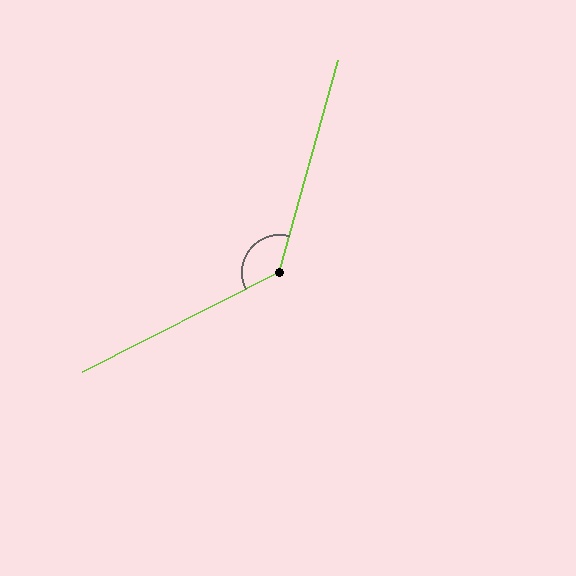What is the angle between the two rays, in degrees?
Approximately 132 degrees.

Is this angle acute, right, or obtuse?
It is obtuse.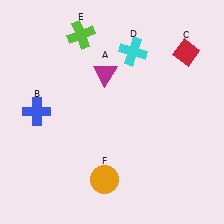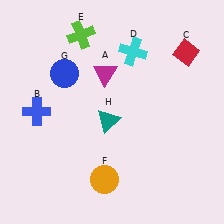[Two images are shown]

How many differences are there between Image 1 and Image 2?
There are 2 differences between the two images.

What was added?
A blue circle (G), a teal triangle (H) were added in Image 2.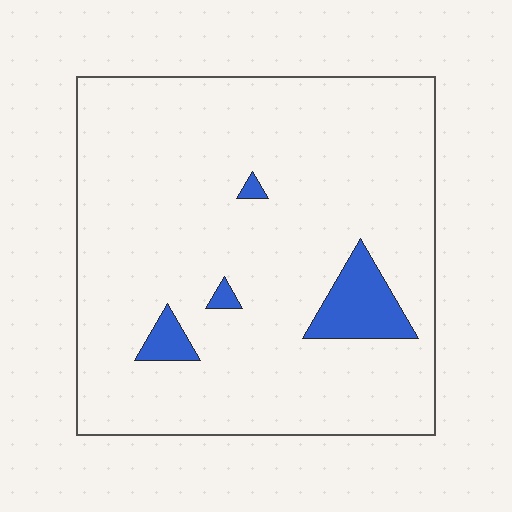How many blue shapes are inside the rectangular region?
4.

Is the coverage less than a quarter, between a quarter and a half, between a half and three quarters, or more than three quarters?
Less than a quarter.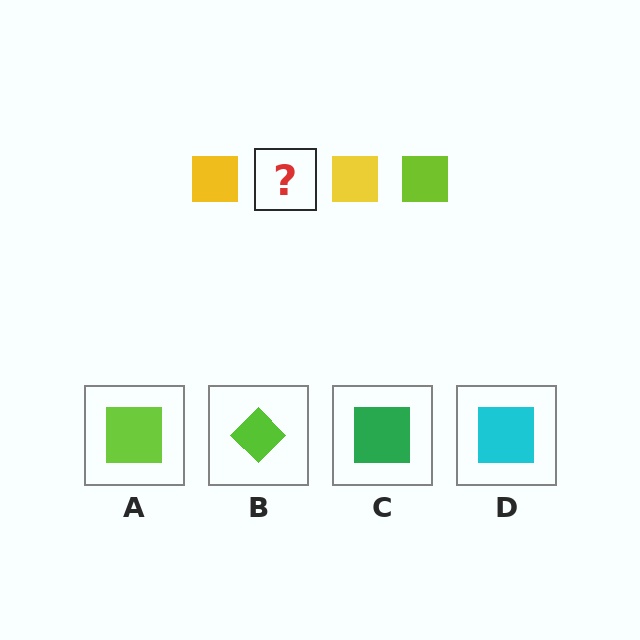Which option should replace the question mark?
Option A.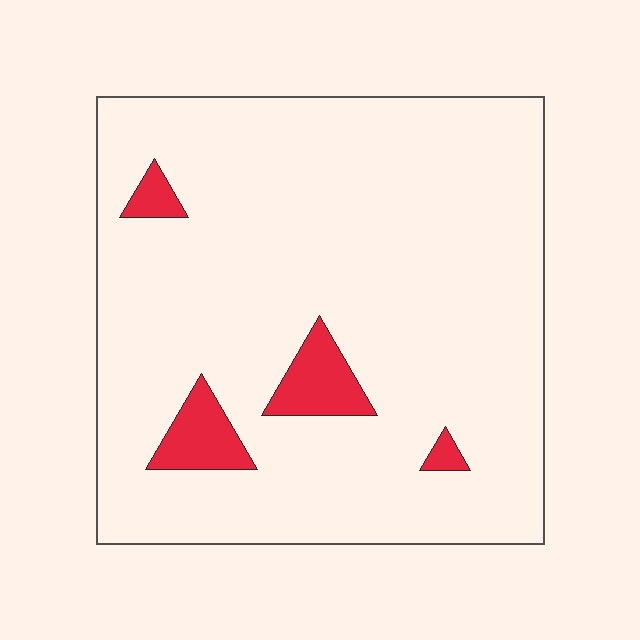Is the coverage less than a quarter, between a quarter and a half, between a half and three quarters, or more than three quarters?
Less than a quarter.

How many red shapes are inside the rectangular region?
4.